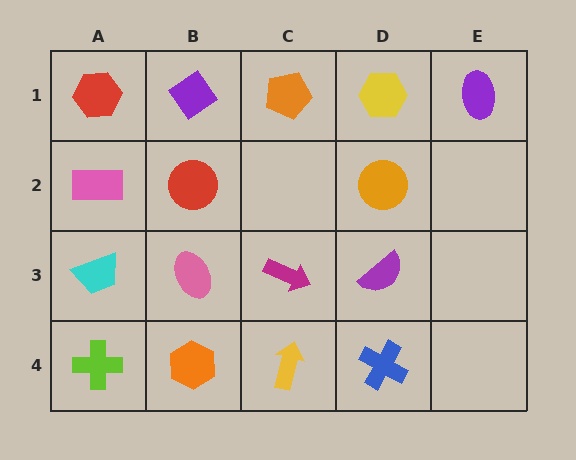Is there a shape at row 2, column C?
No, that cell is empty.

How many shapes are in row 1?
5 shapes.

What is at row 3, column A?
A cyan trapezoid.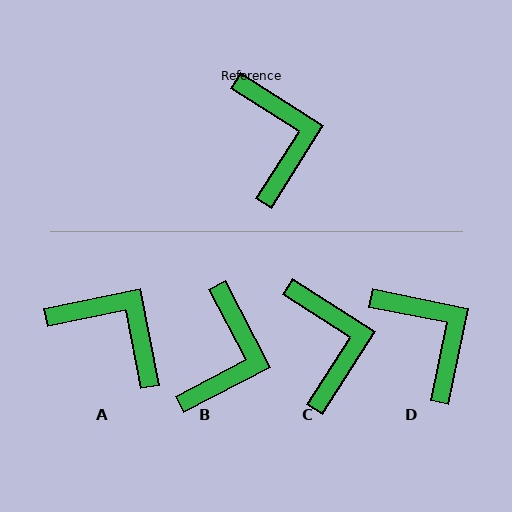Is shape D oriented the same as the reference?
No, it is off by about 21 degrees.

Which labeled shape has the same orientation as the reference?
C.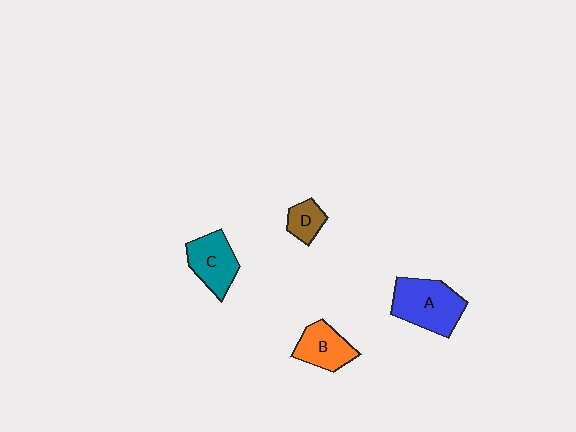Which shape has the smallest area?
Shape D (brown).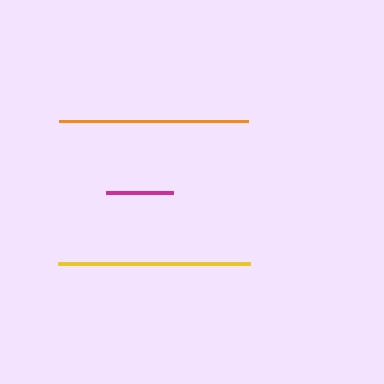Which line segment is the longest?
The yellow line is the longest at approximately 192 pixels.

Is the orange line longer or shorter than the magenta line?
The orange line is longer than the magenta line.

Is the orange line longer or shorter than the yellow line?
The yellow line is longer than the orange line.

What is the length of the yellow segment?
The yellow segment is approximately 192 pixels long.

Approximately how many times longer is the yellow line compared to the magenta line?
The yellow line is approximately 2.9 times the length of the magenta line.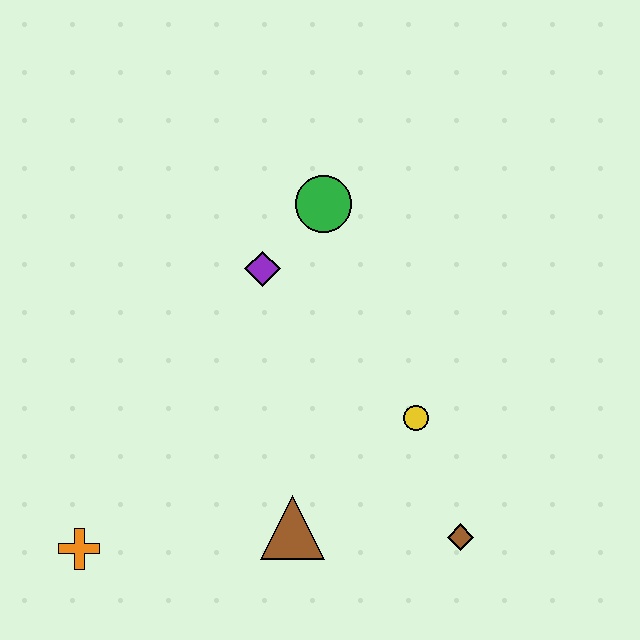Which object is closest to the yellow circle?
The brown diamond is closest to the yellow circle.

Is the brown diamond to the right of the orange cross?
Yes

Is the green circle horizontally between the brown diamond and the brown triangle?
Yes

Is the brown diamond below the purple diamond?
Yes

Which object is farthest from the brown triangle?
The green circle is farthest from the brown triangle.